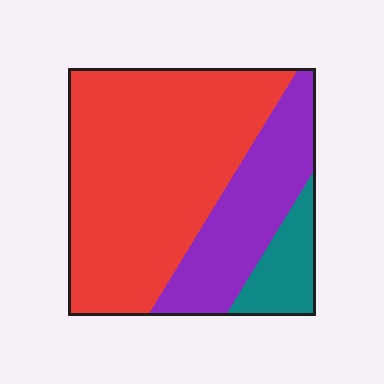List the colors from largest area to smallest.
From largest to smallest: red, purple, teal.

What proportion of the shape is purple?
Purple covers about 25% of the shape.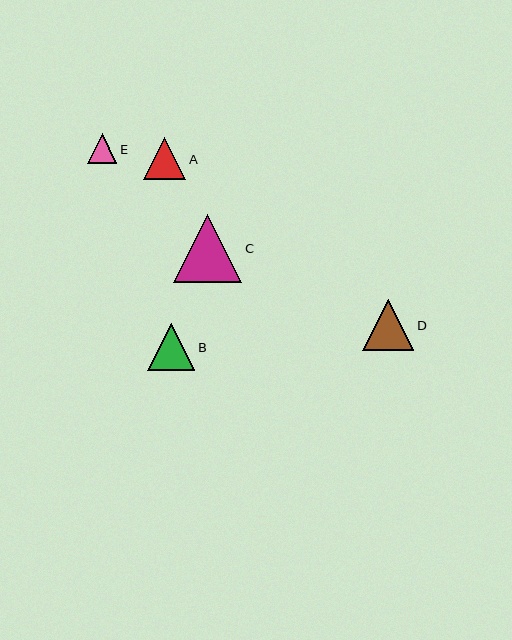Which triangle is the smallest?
Triangle E is the smallest with a size of approximately 30 pixels.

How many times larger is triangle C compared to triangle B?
Triangle C is approximately 1.4 times the size of triangle B.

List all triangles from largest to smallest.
From largest to smallest: C, D, B, A, E.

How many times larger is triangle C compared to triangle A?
Triangle C is approximately 1.6 times the size of triangle A.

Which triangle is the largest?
Triangle C is the largest with a size of approximately 68 pixels.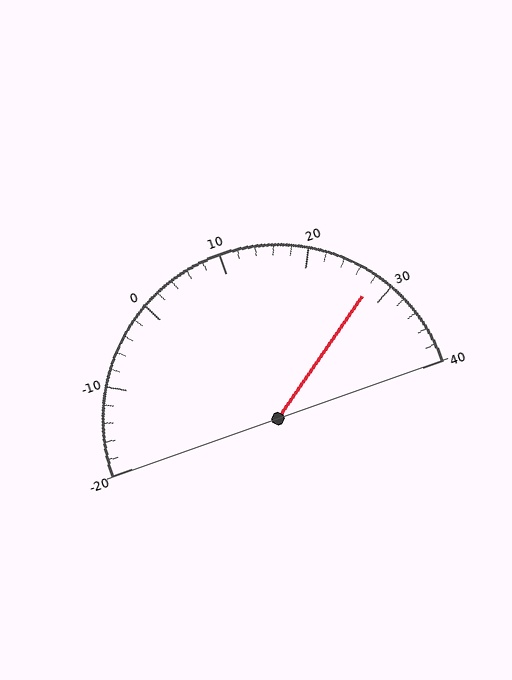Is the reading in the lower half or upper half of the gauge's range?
The reading is in the upper half of the range (-20 to 40).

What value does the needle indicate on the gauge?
The needle indicates approximately 28.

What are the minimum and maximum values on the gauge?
The gauge ranges from -20 to 40.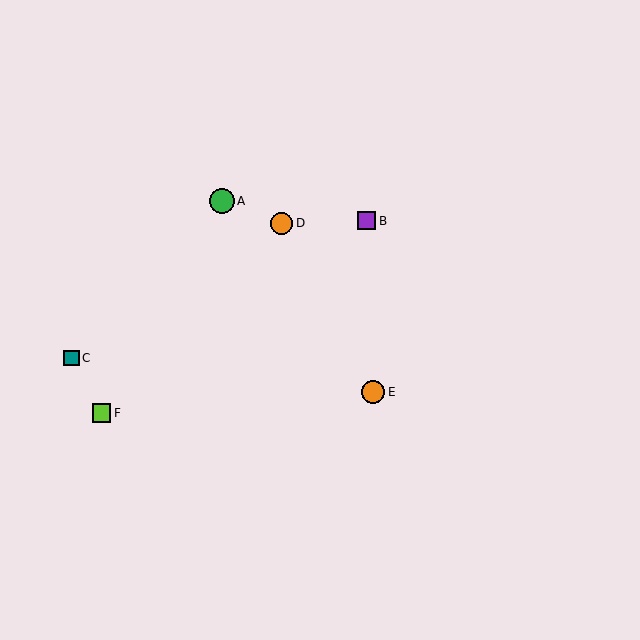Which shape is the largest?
The green circle (labeled A) is the largest.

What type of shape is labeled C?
Shape C is a teal square.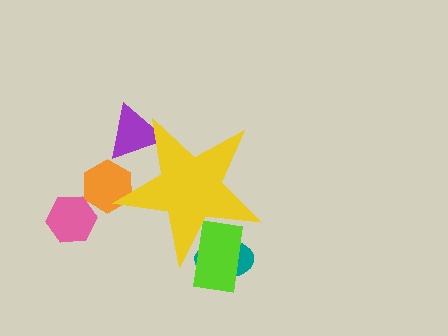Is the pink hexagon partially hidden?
No, the pink hexagon is fully visible.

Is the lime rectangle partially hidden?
Yes, the lime rectangle is partially hidden behind the yellow star.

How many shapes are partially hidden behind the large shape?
4 shapes are partially hidden.